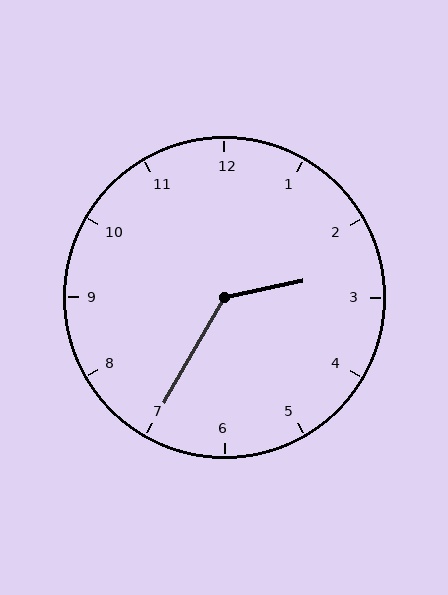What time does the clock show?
2:35.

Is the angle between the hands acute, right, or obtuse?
It is obtuse.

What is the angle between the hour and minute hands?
Approximately 132 degrees.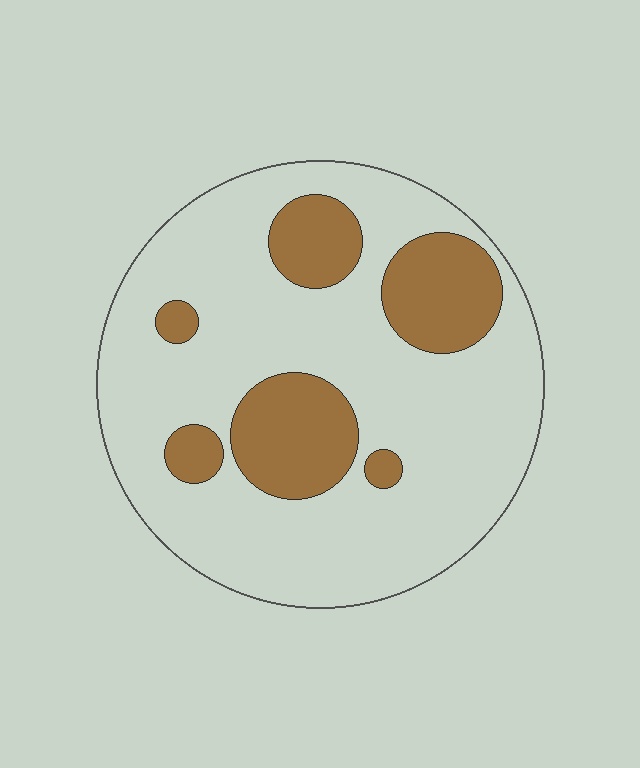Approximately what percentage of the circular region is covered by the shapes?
Approximately 25%.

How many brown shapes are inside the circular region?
6.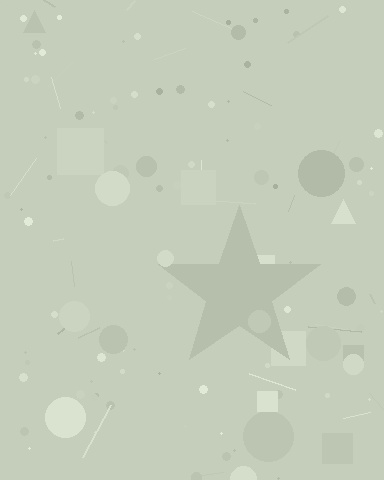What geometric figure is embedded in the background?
A star is embedded in the background.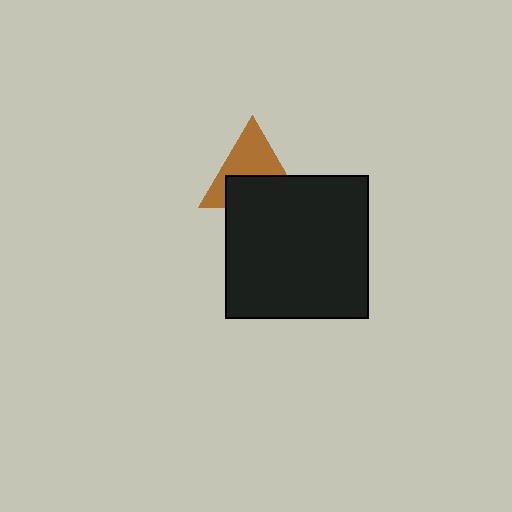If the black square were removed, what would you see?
You would see the complete brown triangle.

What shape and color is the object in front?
The object in front is a black square.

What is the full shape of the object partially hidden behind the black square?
The partially hidden object is a brown triangle.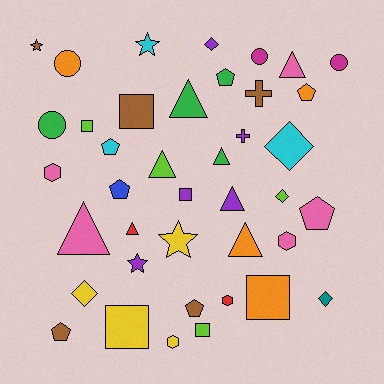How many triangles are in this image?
There are 8 triangles.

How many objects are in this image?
There are 40 objects.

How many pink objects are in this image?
There are 5 pink objects.